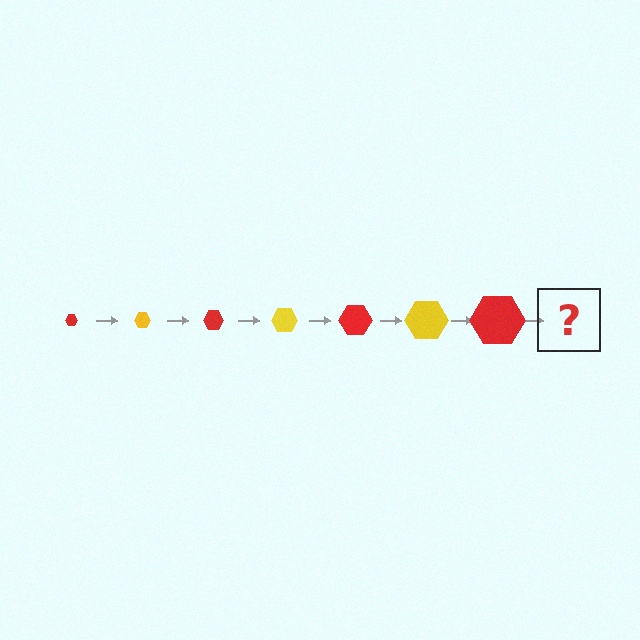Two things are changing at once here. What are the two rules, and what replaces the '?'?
The two rules are that the hexagon grows larger each step and the color cycles through red and yellow. The '?' should be a yellow hexagon, larger than the previous one.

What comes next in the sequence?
The next element should be a yellow hexagon, larger than the previous one.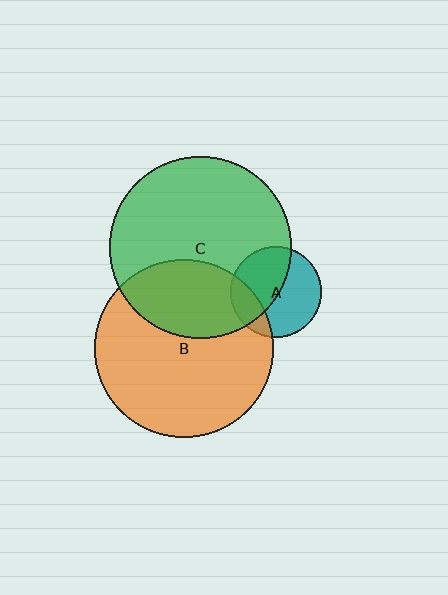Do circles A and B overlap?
Yes.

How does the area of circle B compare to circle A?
Approximately 3.8 times.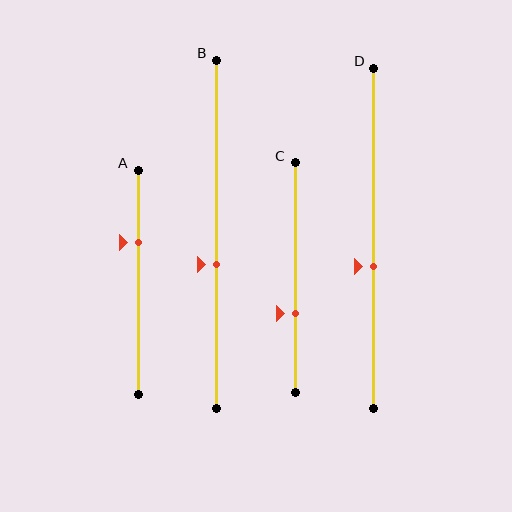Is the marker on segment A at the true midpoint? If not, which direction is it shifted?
No, the marker on segment A is shifted upward by about 18% of the segment length.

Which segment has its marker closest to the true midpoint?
Segment D has its marker closest to the true midpoint.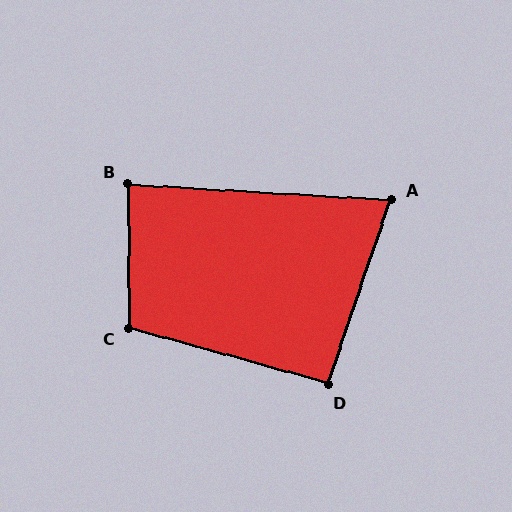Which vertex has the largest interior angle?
C, at approximately 106 degrees.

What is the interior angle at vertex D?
Approximately 94 degrees (approximately right).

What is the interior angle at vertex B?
Approximately 86 degrees (approximately right).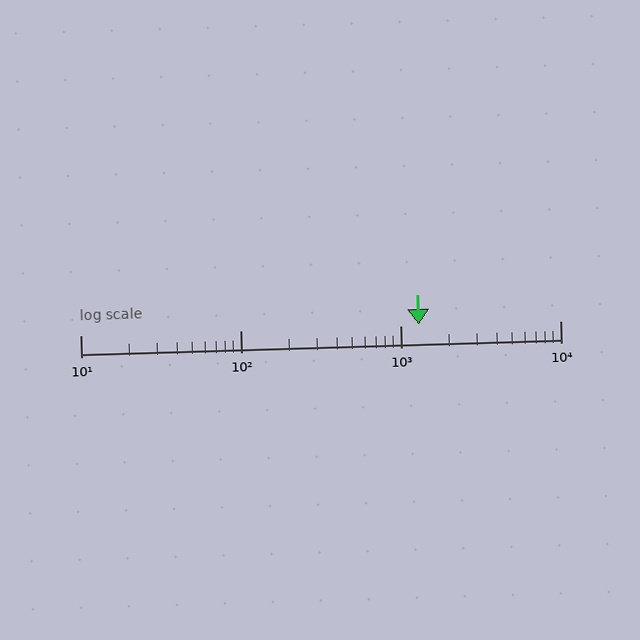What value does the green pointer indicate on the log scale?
The pointer indicates approximately 1300.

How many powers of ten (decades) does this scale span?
The scale spans 3 decades, from 10 to 10000.